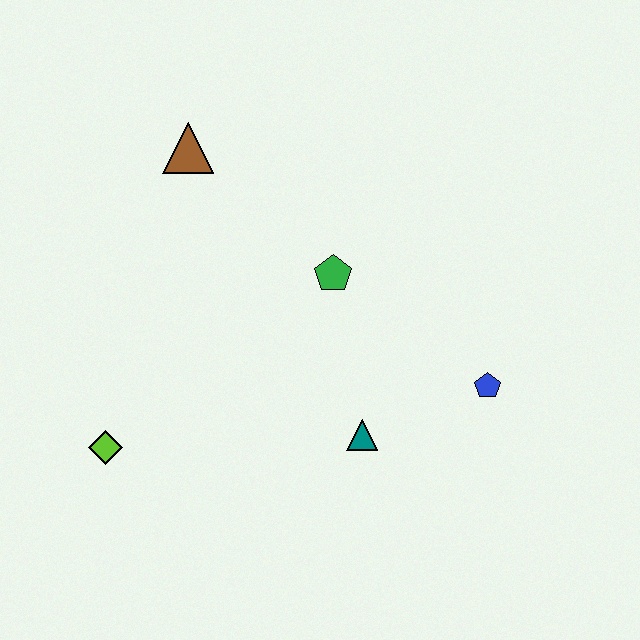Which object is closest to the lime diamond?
The teal triangle is closest to the lime diamond.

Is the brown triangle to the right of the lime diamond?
Yes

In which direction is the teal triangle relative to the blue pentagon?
The teal triangle is to the left of the blue pentagon.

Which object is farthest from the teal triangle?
The brown triangle is farthest from the teal triangle.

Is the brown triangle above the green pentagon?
Yes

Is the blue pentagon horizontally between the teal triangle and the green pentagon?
No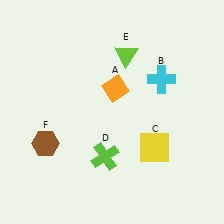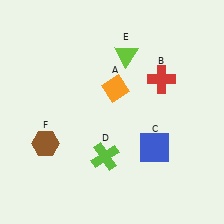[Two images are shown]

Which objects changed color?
B changed from cyan to red. C changed from yellow to blue.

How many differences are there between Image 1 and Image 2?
There are 2 differences between the two images.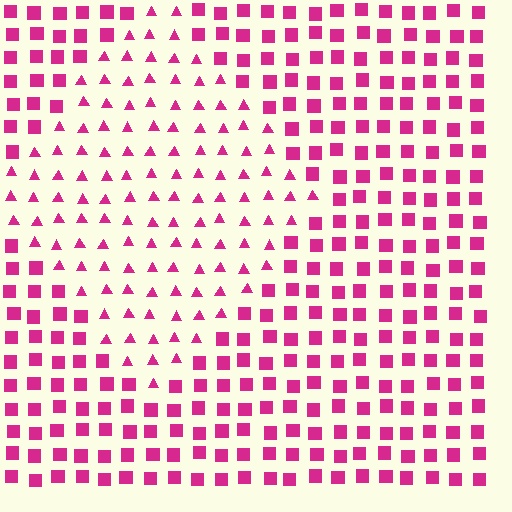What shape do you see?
I see a diamond.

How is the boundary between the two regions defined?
The boundary is defined by a change in element shape: triangles inside vs. squares outside. All elements share the same color and spacing.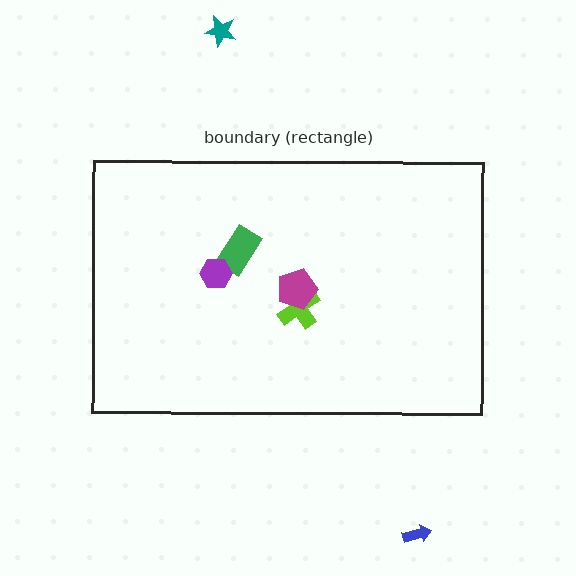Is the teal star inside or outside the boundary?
Outside.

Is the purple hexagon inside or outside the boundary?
Inside.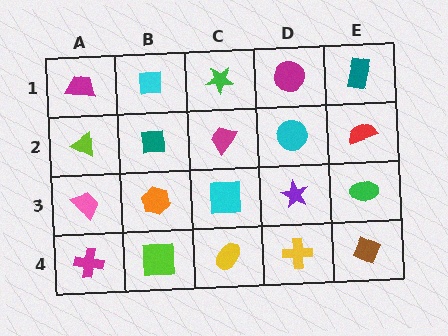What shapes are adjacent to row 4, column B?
An orange hexagon (row 3, column B), a magenta cross (row 4, column A), a yellow ellipse (row 4, column C).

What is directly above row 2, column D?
A magenta circle.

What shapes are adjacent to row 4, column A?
A pink trapezoid (row 3, column A), a lime square (row 4, column B).